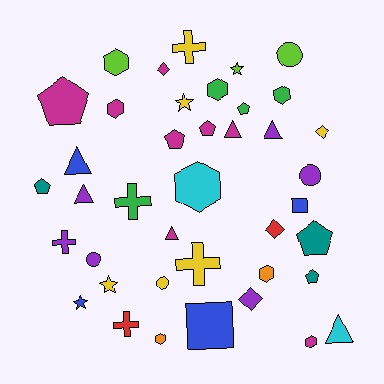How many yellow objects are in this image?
There are 6 yellow objects.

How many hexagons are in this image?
There are 8 hexagons.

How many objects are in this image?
There are 40 objects.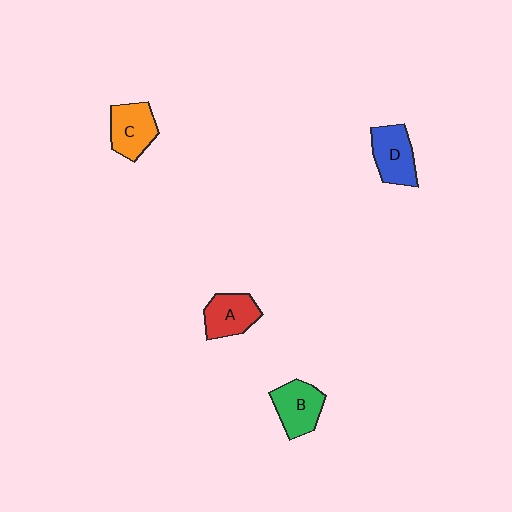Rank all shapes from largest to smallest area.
From largest to smallest: D (blue), C (orange), B (green), A (red).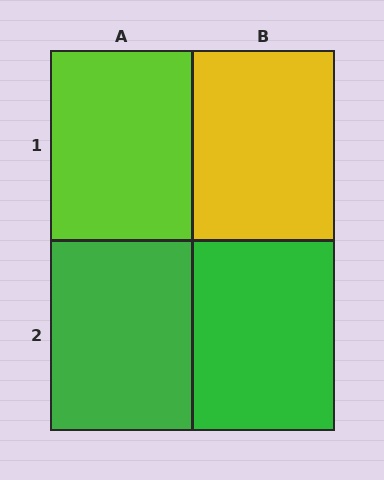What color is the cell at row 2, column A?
Green.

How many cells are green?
2 cells are green.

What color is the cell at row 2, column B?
Green.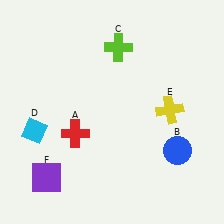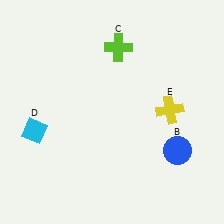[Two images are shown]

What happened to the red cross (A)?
The red cross (A) was removed in Image 2. It was in the bottom-left area of Image 1.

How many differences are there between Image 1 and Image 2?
There are 2 differences between the two images.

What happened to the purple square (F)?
The purple square (F) was removed in Image 2. It was in the bottom-left area of Image 1.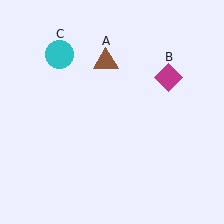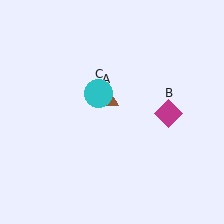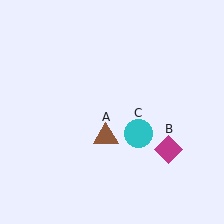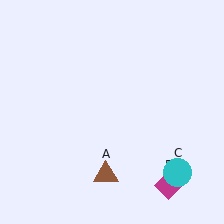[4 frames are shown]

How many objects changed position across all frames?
3 objects changed position: brown triangle (object A), magenta diamond (object B), cyan circle (object C).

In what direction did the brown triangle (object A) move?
The brown triangle (object A) moved down.